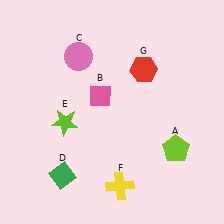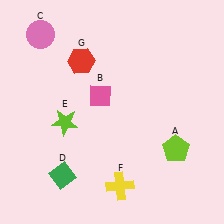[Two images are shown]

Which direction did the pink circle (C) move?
The pink circle (C) moved left.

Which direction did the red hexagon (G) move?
The red hexagon (G) moved left.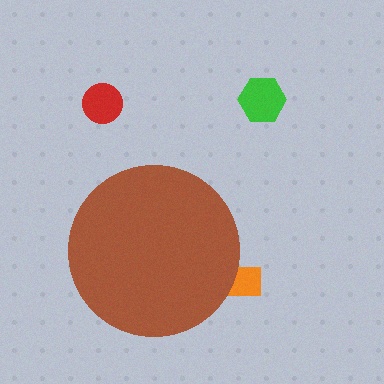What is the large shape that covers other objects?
A brown circle.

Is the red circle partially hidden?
No, the red circle is fully visible.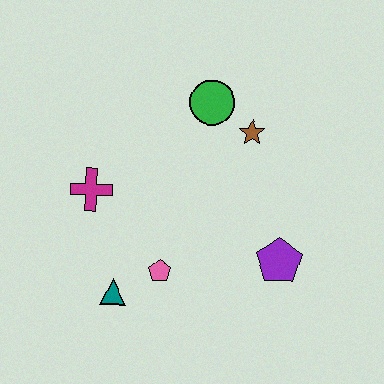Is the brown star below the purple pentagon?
No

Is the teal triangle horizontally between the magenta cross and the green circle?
Yes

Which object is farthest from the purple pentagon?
The magenta cross is farthest from the purple pentagon.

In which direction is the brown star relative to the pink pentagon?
The brown star is above the pink pentagon.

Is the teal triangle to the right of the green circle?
No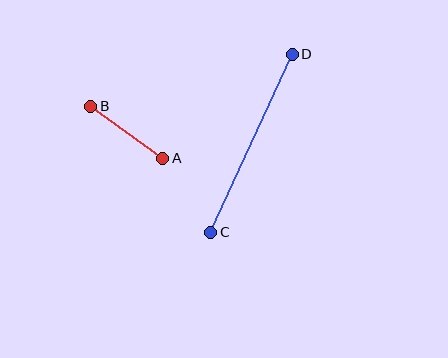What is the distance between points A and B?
The distance is approximately 89 pixels.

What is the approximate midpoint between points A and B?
The midpoint is at approximately (127, 132) pixels.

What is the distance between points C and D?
The distance is approximately 196 pixels.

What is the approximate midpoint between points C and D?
The midpoint is at approximately (251, 143) pixels.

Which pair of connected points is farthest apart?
Points C and D are farthest apart.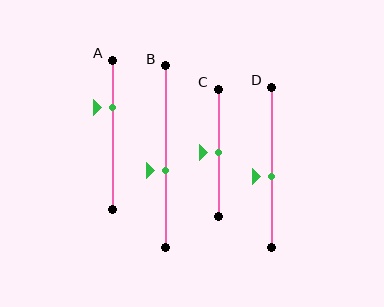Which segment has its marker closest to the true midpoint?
Segment C has its marker closest to the true midpoint.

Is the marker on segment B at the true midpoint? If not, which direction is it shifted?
No, the marker on segment B is shifted downward by about 8% of the segment length.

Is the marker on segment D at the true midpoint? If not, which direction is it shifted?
No, the marker on segment D is shifted downward by about 6% of the segment length.